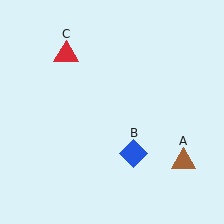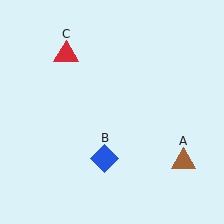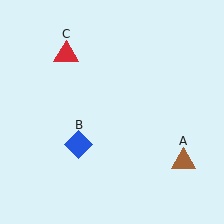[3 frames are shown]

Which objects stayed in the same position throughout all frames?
Brown triangle (object A) and red triangle (object C) remained stationary.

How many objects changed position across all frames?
1 object changed position: blue diamond (object B).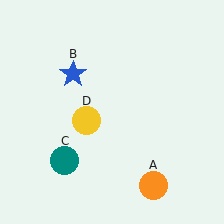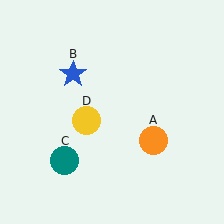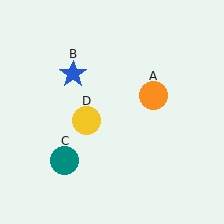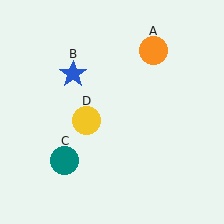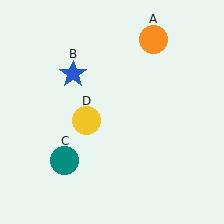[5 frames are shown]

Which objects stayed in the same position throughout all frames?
Blue star (object B) and teal circle (object C) and yellow circle (object D) remained stationary.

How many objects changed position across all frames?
1 object changed position: orange circle (object A).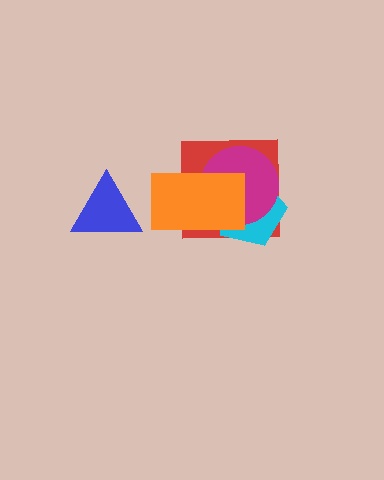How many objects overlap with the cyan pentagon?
3 objects overlap with the cyan pentagon.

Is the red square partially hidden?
Yes, it is partially covered by another shape.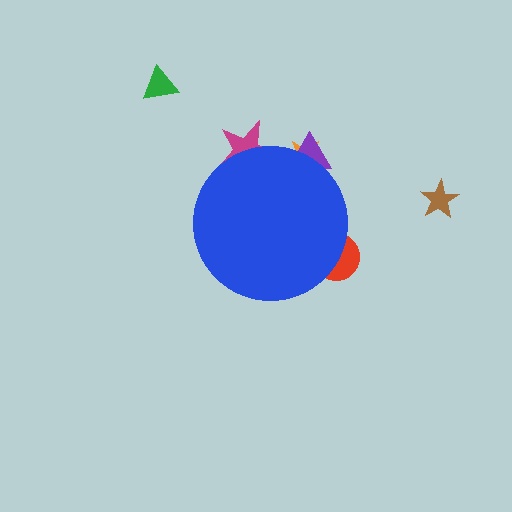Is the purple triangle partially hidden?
Yes, the purple triangle is partially hidden behind the blue circle.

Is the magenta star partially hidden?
Yes, the magenta star is partially hidden behind the blue circle.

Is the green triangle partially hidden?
No, the green triangle is fully visible.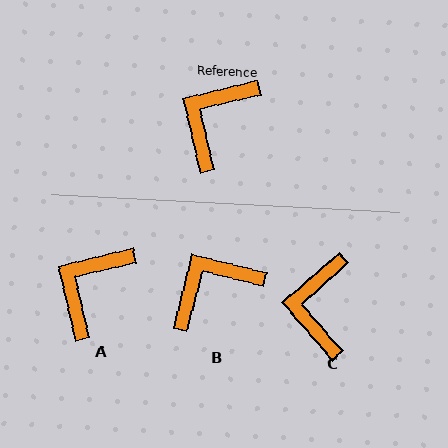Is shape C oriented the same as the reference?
No, it is off by about 28 degrees.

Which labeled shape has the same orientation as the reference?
A.